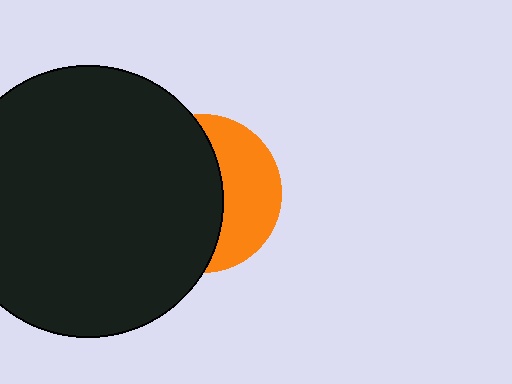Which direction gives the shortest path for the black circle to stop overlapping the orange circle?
Moving left gives the shortest separation.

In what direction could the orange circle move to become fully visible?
The orange circle could move right. That would shift it out from behind the black circle entirely.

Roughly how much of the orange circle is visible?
A small part of it is visible (roughly 40%).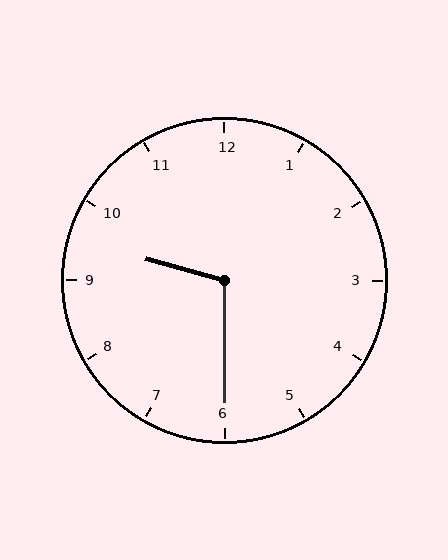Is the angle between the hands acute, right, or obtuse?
It is obtuse.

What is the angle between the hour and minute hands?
Approximately 105 degrees.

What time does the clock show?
9:30.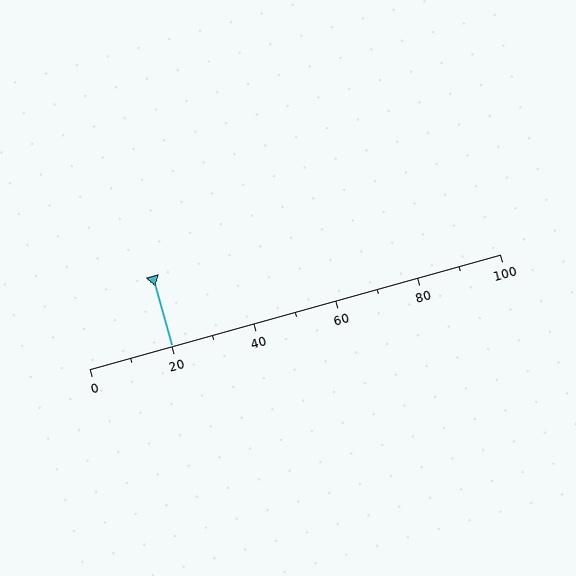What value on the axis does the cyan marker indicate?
The marker indicates approximately 20.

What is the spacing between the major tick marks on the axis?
The major ticks are spaced 20 apart.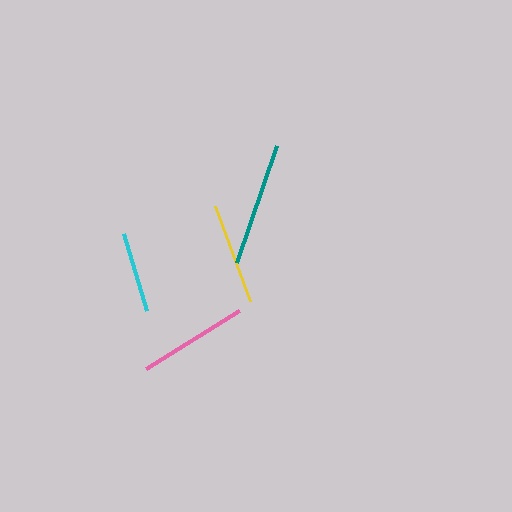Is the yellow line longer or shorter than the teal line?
The teal line is longer than the yellow line.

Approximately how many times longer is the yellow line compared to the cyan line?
The yellow line is approximately 1.3 times the length of the cyan line.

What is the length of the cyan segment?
The cyan segment is approximately 80 pixels long.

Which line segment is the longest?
The teal line is the longest at approximately 124 pixels.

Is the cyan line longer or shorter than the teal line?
The teal line is longer than the cyan line.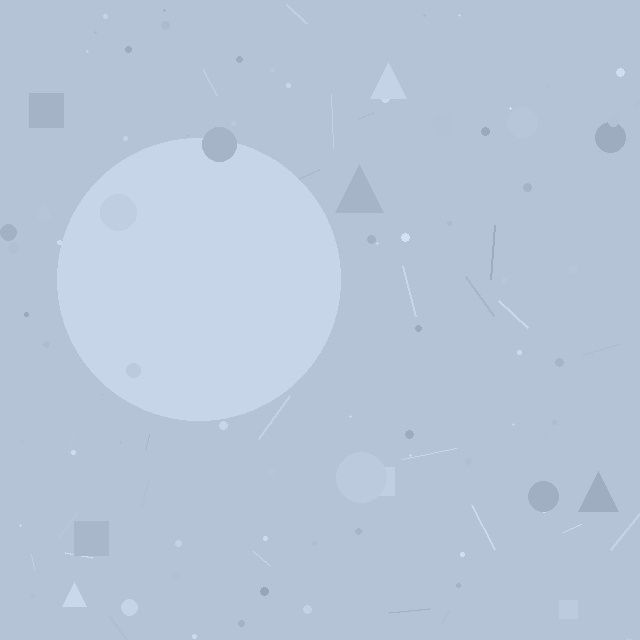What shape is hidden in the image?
A circle is hidden in the image.